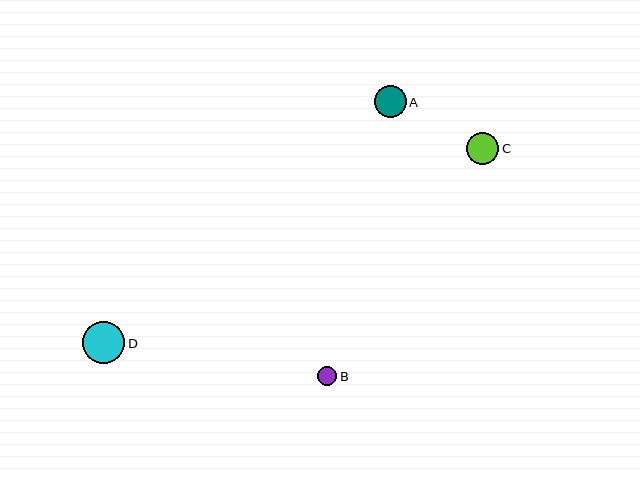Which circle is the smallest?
Circle B is the smallest with a size of approximately 19 pixels.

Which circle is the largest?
Circle D is the largest with a size of approximately 42 pixels.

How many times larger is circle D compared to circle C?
Circle D is approximately 1.3 times the size of circle C.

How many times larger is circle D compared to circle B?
Circle D is approximately 2.2 times the size of circle B.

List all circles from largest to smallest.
From largest to smallest: D, C, A, B.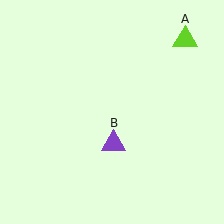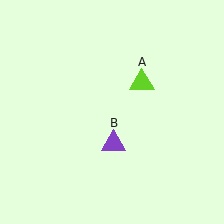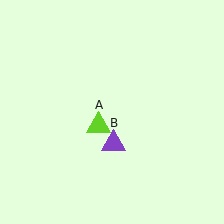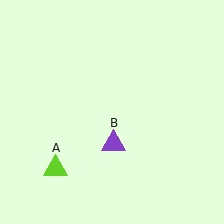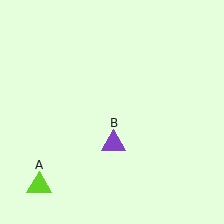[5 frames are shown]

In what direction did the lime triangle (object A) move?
The lime triangle (object A) moved down and to the left.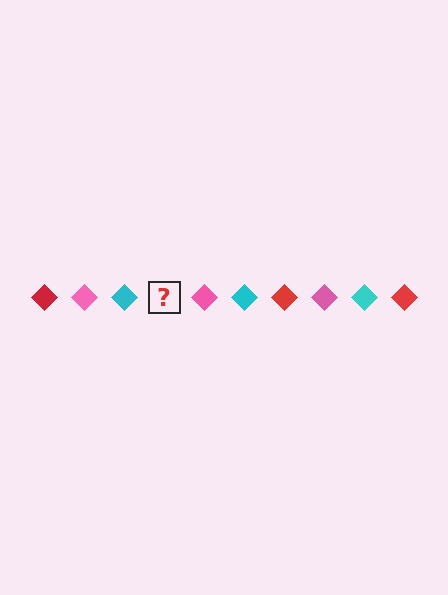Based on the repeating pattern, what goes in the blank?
The blank should be a red diamond.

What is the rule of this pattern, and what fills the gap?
The rule is that the pattern cycles through red, pink, cyan diamonds. The gap should be filled with a red diamond.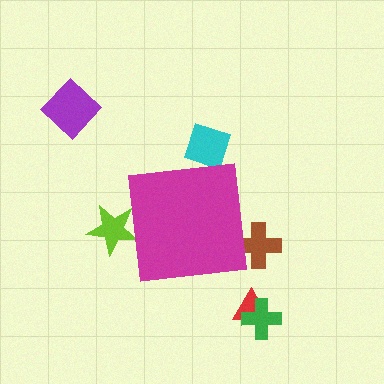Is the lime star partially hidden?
Yes, the lime star is partially hidden behind the magenta square.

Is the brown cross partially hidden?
Yes, the brown cross is partially hidden behind the magenta square.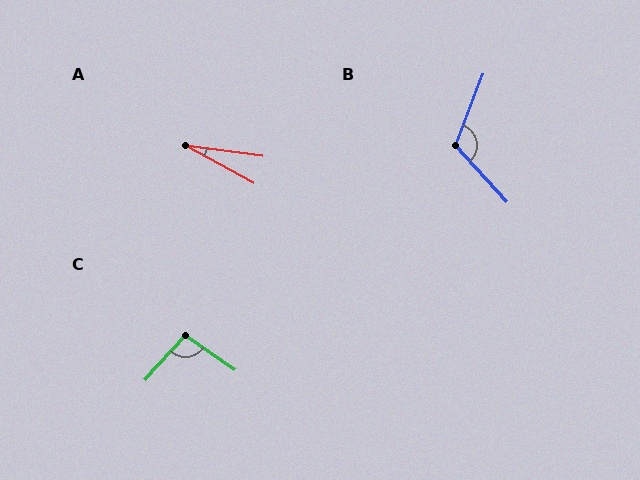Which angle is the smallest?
A, at approximately 20 degrees.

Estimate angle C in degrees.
Approximately 98 degrees.